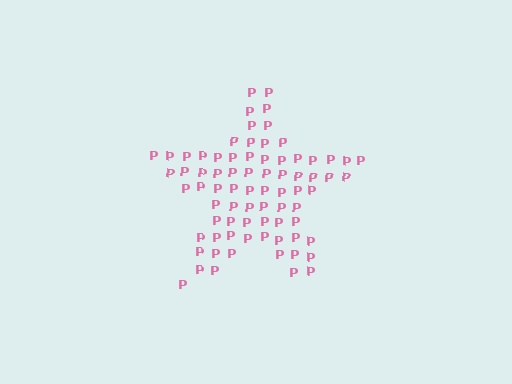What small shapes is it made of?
It is made of small letter P's.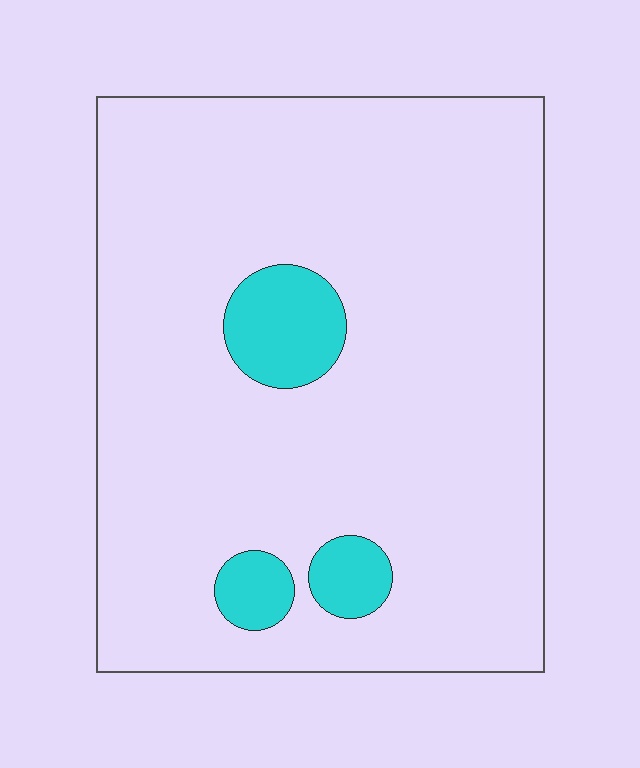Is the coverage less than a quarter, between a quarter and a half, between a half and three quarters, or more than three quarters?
Less than a quarter.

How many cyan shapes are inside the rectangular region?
3.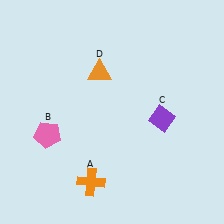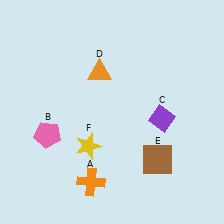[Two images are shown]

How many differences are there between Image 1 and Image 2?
There are 2 differences between the two images.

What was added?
A brown square (E), a yellow star (F) were added in Image 2.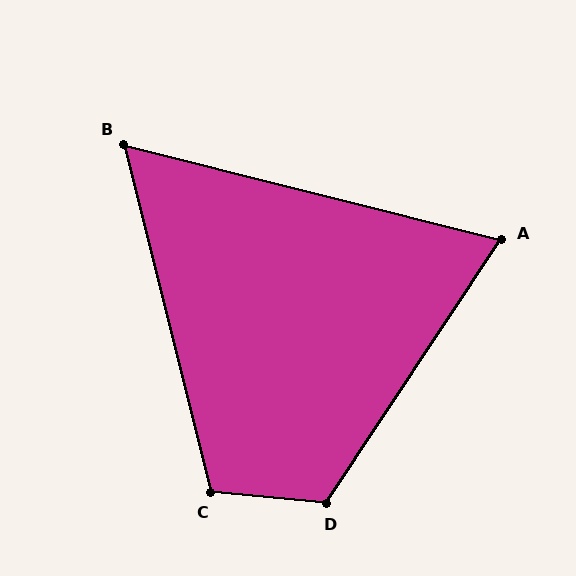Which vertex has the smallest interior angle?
B, at approximately 62 degrees.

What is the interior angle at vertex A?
Approximately 71 degrees (acute).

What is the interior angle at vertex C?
Approximately 109 degrees (obtuse).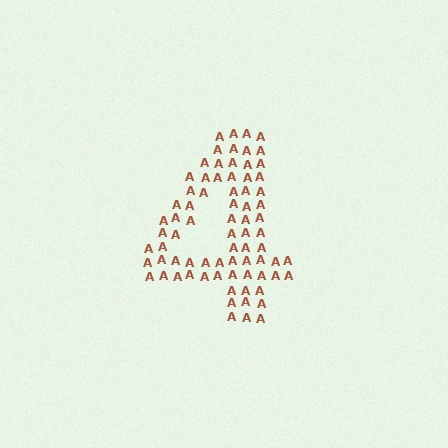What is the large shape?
The large shape is the digit 4.